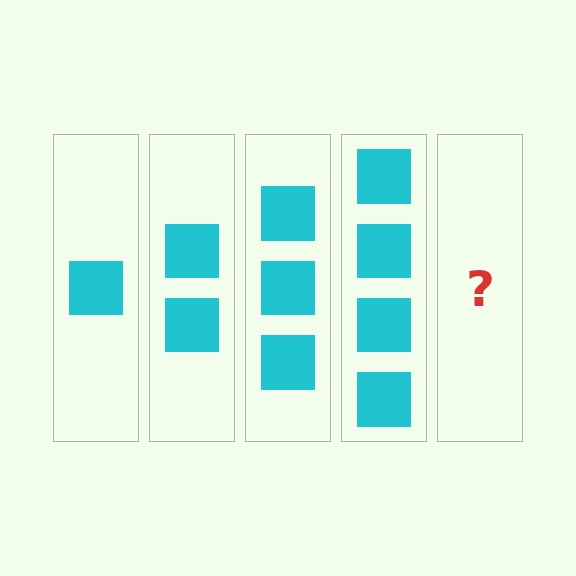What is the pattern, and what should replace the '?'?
The pattern is that each step adds one more square. The '?' should be 5 squares.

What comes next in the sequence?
The next element should be 5 squares.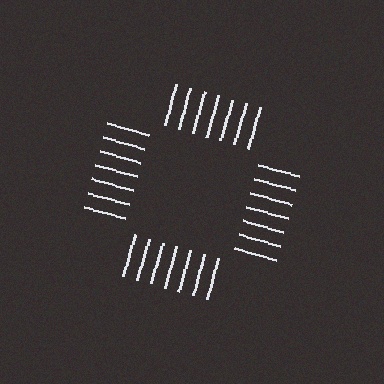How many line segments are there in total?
28 — 7 along each of the 4 edges.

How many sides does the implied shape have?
4 sides — the line-ends trace a square.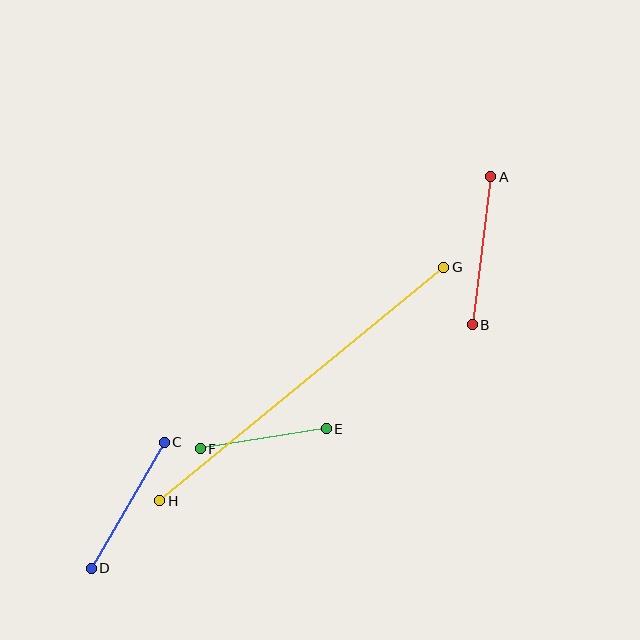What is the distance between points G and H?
The distance is approximately 367 pixels.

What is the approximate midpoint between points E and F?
The midpoint is at approximately (263, 439) pixels.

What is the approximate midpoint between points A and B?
The midpoint is at approximately (482, 251) pixels.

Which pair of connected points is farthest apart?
Points G and H are farthest apart.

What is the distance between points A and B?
The distance is approximately 149 pixels.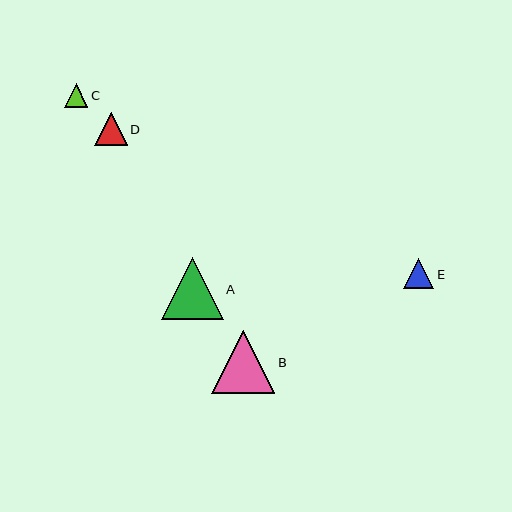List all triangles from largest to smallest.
From largest to smallest: B, A, D, E, C.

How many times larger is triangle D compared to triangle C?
Triangle D is approximately 1.4 times the size of triangle C.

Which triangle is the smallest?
Triangle C is the smallest with a size of approximately 24 pixels.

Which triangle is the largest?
Triangle B is the largest with a size of approximately 63 pixels.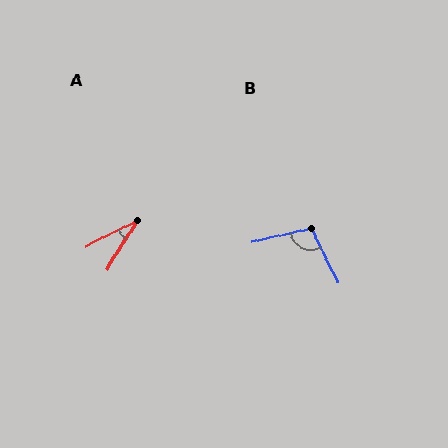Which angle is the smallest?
A, at approximately 31 degrees.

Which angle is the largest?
B, at approximately 103 degrees.